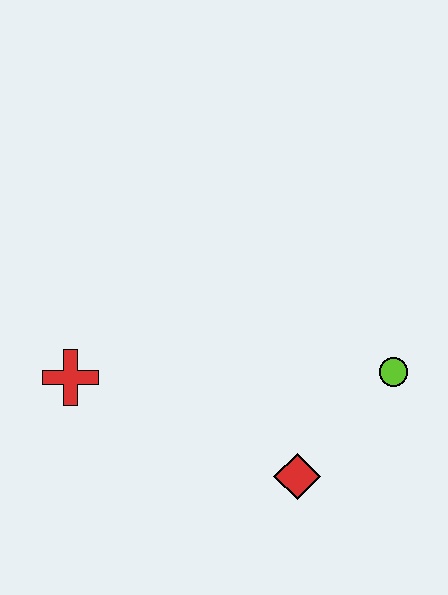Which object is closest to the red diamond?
The lime circle is closest to the red diamond.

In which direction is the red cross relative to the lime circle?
The red cross is to the left of the lime circle.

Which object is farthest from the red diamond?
The red cross is farthest from the red diamond.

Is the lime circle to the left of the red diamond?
No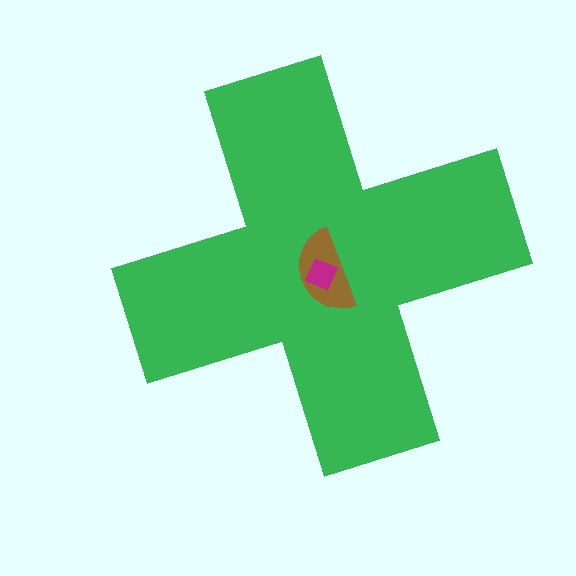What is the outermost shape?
The green cross.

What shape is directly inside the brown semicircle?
The magenta diamond.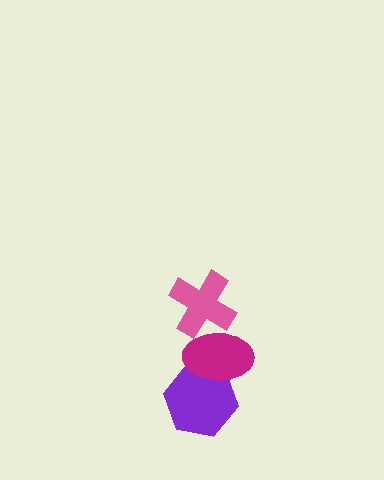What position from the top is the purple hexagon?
The purple hexagon is 3rd from the top.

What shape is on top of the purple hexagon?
The magenta ellipse is on top of the purple hexagon.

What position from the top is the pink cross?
The pink cross is 1st from the top.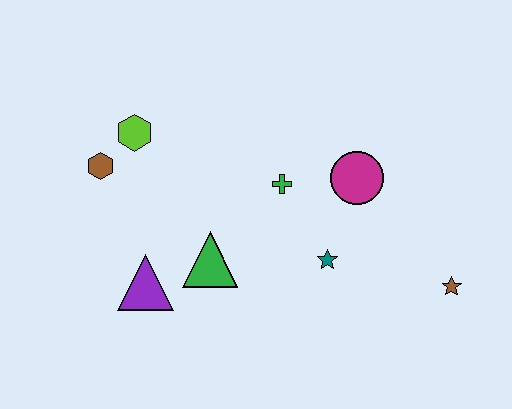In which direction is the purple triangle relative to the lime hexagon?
The purple triangle is below the lime hexagon.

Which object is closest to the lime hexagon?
The brown hexagon is closest to the lime hexagon.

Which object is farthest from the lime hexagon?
The brown star is farthest from the lime hexagon.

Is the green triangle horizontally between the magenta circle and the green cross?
No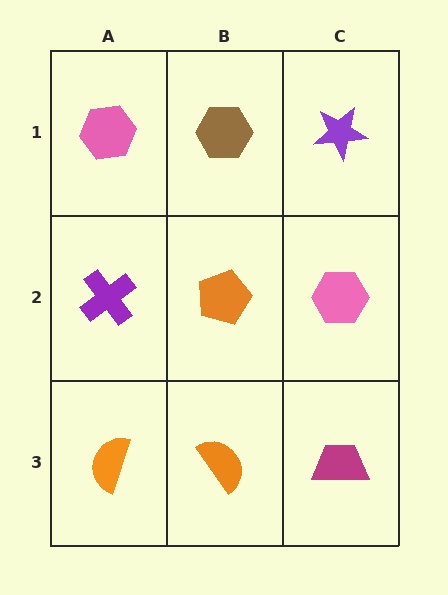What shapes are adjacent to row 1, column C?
A pink hexagon (row 2, column C), a brown hexagon (row 1, column B).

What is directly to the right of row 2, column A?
An orange pentagon.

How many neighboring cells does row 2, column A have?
3.